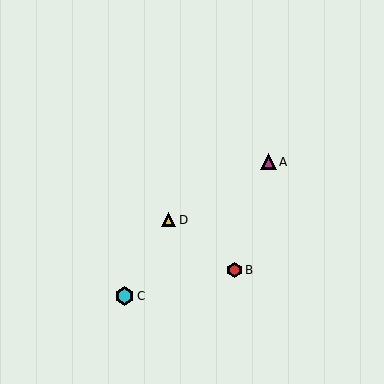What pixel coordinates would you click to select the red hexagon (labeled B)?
Click at (235, 270) to select the red hexagon B.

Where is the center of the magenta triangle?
The center of the magenta triangle is at (268, 162).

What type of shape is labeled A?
Shape A is a magenta triangle.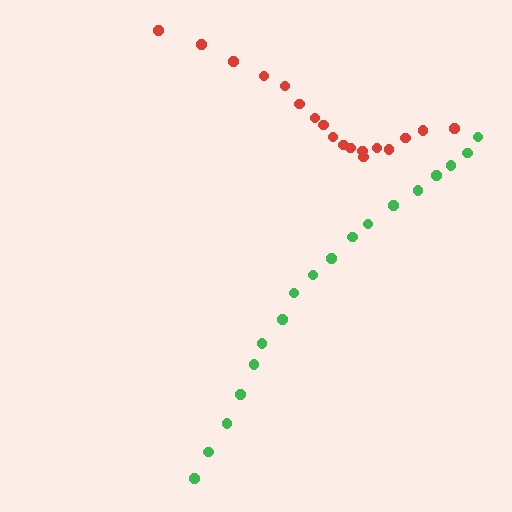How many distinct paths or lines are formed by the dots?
There are 2 distinct paths.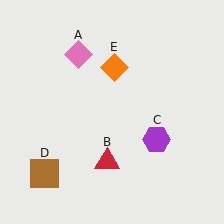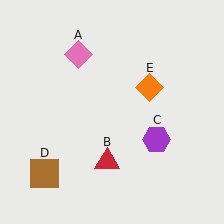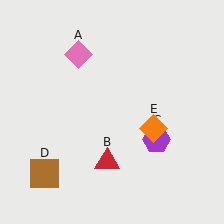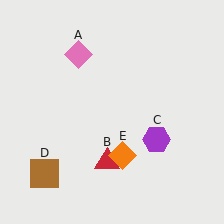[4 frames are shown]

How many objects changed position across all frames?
1 object changed position: orange diamond (object E).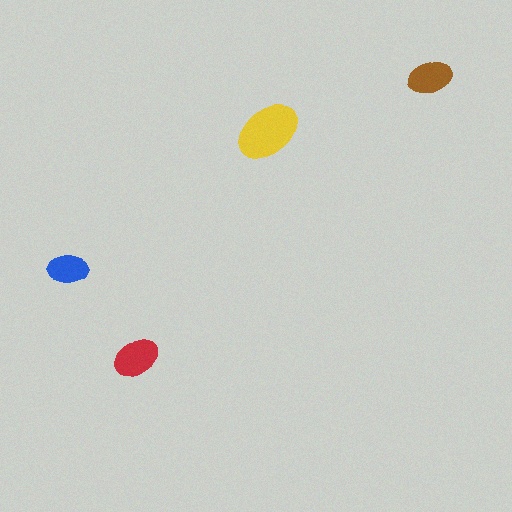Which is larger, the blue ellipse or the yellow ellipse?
The yellow one.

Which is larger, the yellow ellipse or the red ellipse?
The yellow one.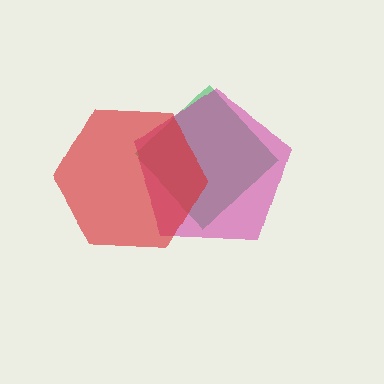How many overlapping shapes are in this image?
There are 3 overlapping shapes in the image.